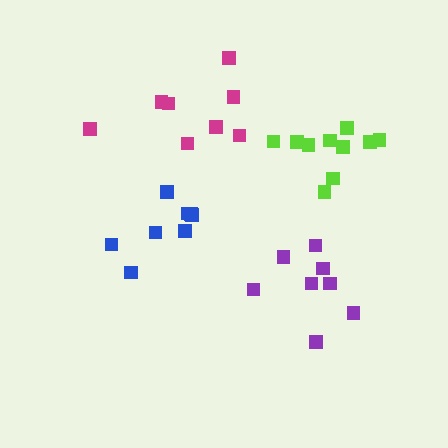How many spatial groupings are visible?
There are 4 spatial groupings.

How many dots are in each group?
Group 1: 8 dots, Group 2: 10 dots, Group 3: 8 dots, Group 4: 8 dots (34 total).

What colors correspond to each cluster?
The clusters are colored: blue, lime, purple, magenta.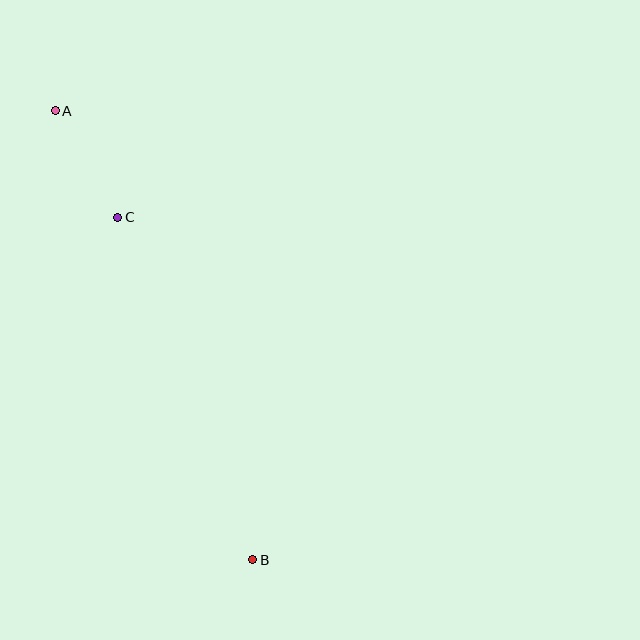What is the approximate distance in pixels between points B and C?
The distance between B and C is approximately 368 pixels.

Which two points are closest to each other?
Points A and C are closest to each other.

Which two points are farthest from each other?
Points A and B are farthest from each other.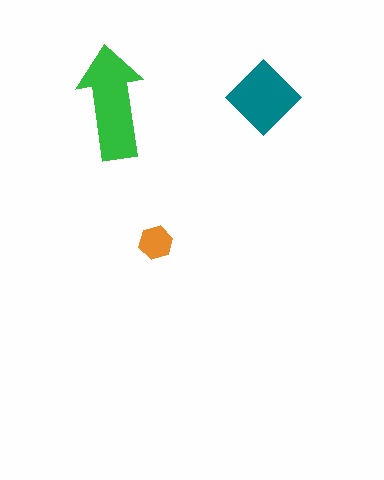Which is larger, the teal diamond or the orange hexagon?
The teal diamond.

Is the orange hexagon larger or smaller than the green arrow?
Smaller.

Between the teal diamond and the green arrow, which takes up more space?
The green arrow.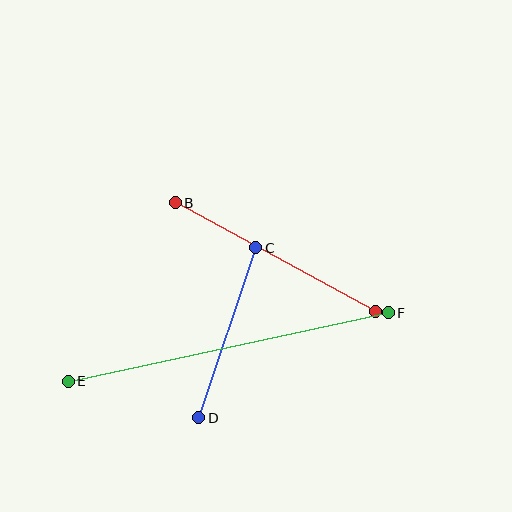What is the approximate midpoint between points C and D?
The midpoint is at approximately (227, 333) pixels.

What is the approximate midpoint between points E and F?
The midpoint is at approximately (228, 347) pixels.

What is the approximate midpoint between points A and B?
The midpoint is at approximately (275, 257) pixels.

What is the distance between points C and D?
The distance is approximately 179 pixels.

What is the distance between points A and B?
The distance is approximately 228 pixels.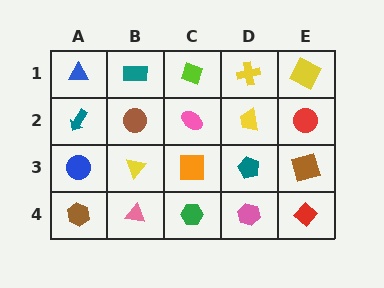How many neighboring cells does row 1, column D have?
3.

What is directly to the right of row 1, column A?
A teal rectangle.